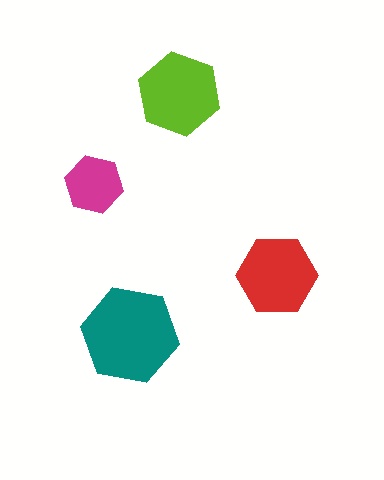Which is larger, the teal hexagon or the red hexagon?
The teal one.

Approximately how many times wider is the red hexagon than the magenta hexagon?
About 1.5 times wider.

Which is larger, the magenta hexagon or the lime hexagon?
The lime one.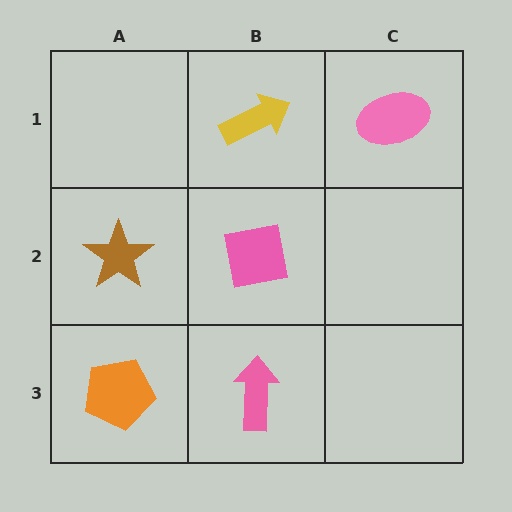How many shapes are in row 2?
2 shapes.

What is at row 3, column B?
A pink arrow.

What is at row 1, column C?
A pink ellipse.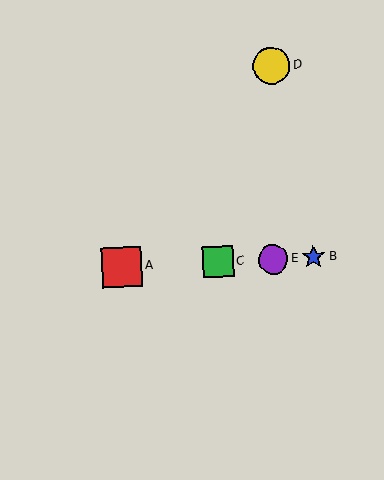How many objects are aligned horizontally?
4 objects (A, B, C, E) are aligned horizontally.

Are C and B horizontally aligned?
Yes, both are at y≈262.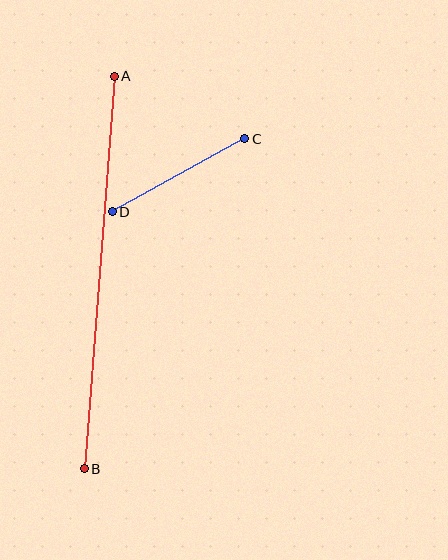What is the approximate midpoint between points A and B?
The midpoint is at approximately (99, 273) pixels.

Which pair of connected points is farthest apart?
Points A and B are farthest apart.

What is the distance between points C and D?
The distance is approximately 151 pixels.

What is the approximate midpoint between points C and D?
The midpoint is at approximately (179, 175) pixels.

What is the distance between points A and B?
The distance is approximately 394 pixels.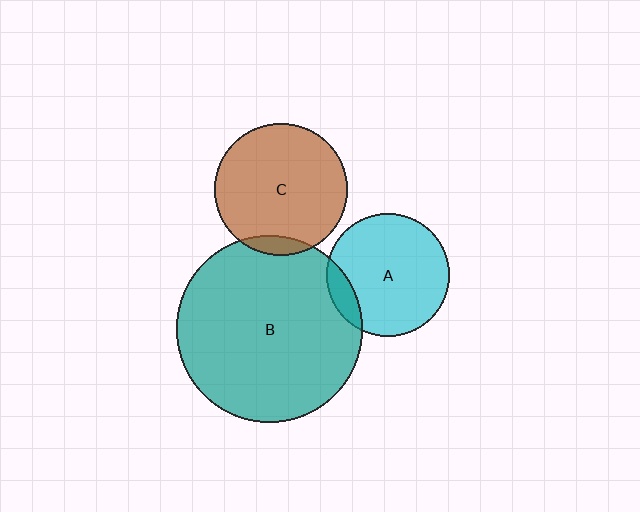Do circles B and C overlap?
Yes.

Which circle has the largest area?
Circle B (teal).